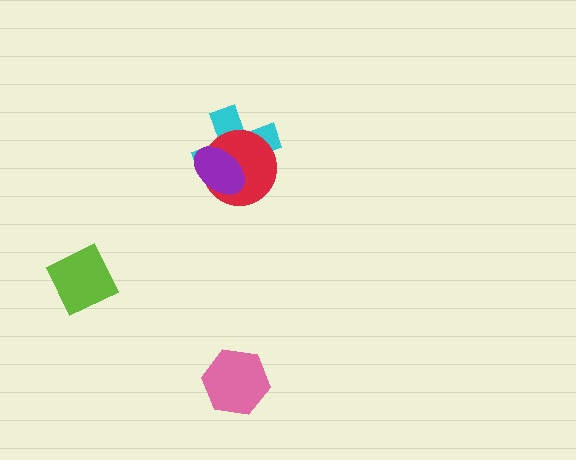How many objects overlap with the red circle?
2 objects overlap with the red circle.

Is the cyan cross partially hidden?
Yes, it is partially covered by another shape.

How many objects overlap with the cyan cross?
2 objects overlap with the cyan cross.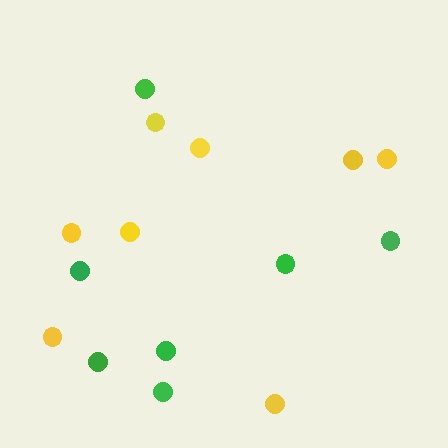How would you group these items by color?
There are 2 groups: one group of yellow circles (8) and one group of green circles (7).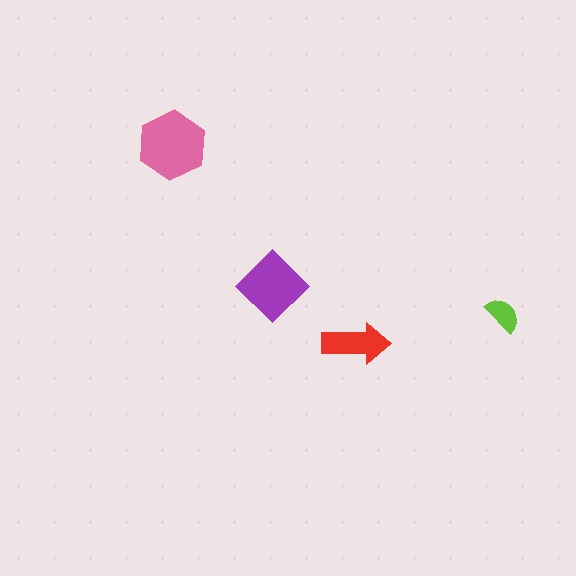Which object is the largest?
The pink hexagon.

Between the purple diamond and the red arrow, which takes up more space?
The purple diamond.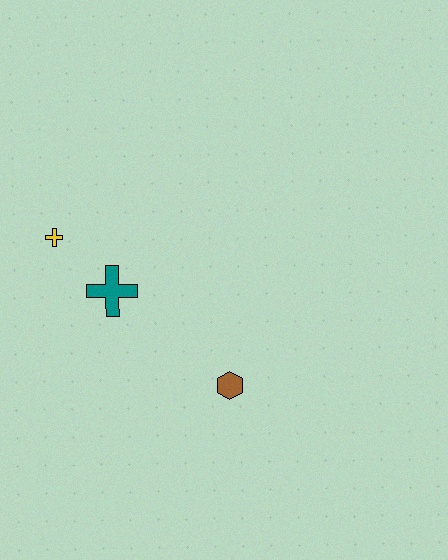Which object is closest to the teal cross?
The yellow cross is closest to the teal cross.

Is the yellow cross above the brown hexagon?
Yes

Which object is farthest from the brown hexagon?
The yellow cross is farthest from the brown hexagon.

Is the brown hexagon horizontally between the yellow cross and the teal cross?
No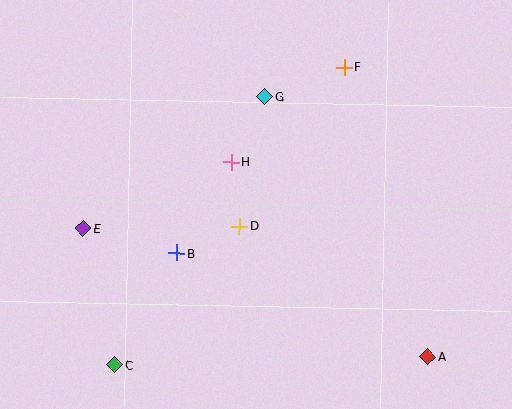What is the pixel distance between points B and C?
The distance between B and C is 128 pixels.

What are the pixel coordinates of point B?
Point B is at (177, 253).